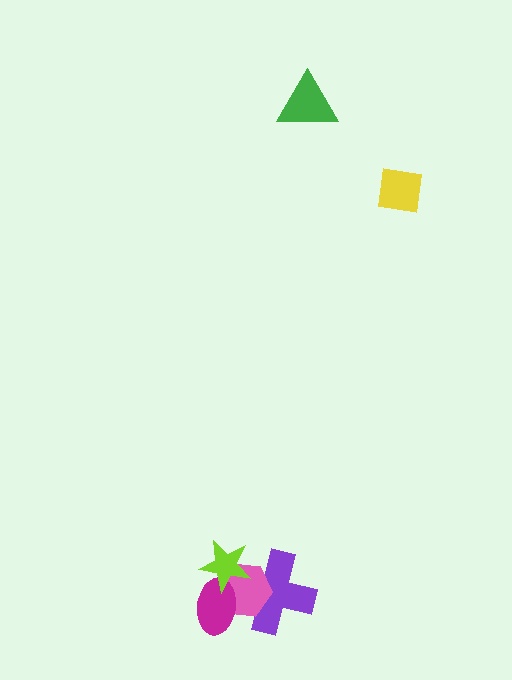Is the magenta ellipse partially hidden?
Yes, it is partially covered by another shape.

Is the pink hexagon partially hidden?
Yes, it is partially covered by another shape.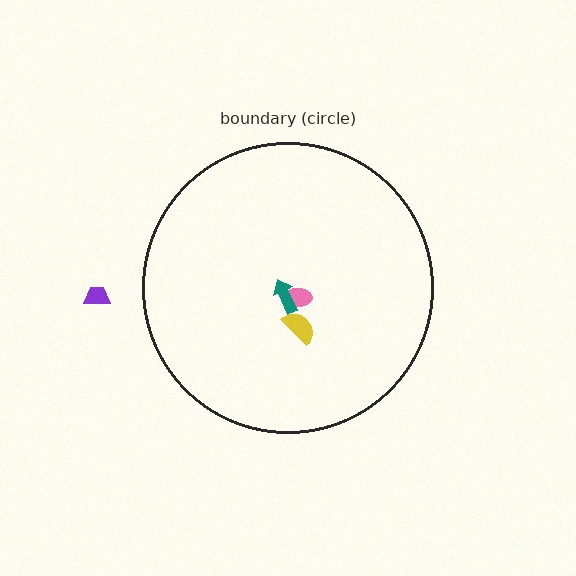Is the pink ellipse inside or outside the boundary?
Inside.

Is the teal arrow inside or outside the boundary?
Inside.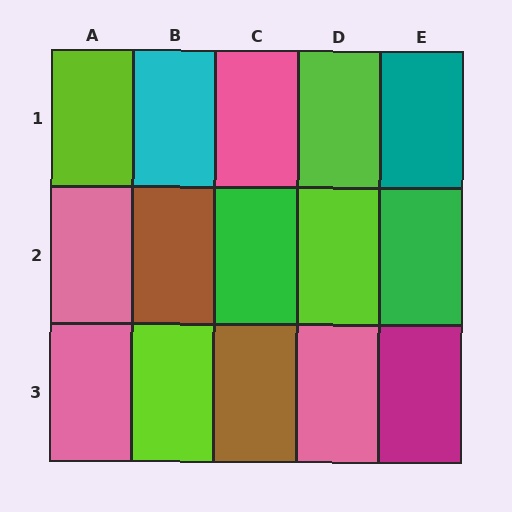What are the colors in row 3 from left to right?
Pink, lime, brown, pink, magenta.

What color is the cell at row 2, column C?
Green.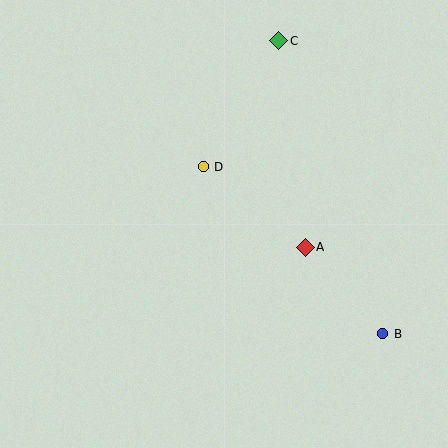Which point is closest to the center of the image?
Point D at (203, 167) is closest to the center.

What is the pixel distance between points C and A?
The distance between C and A is 209 pixels.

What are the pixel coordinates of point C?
Point C is at (279, 41).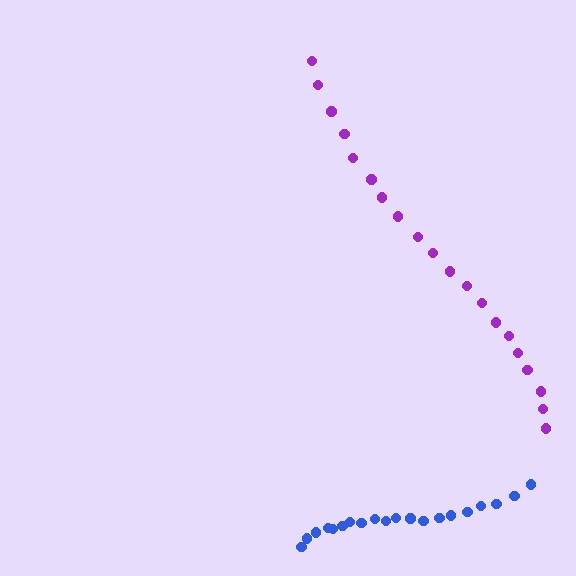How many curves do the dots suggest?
There are 2 distinct paths.